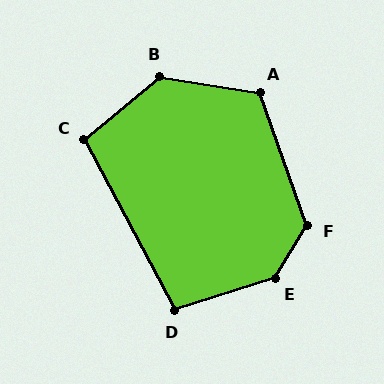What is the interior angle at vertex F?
Approximately 129 degrees (obtuse).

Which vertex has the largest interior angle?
E, at approximately 139 degrees.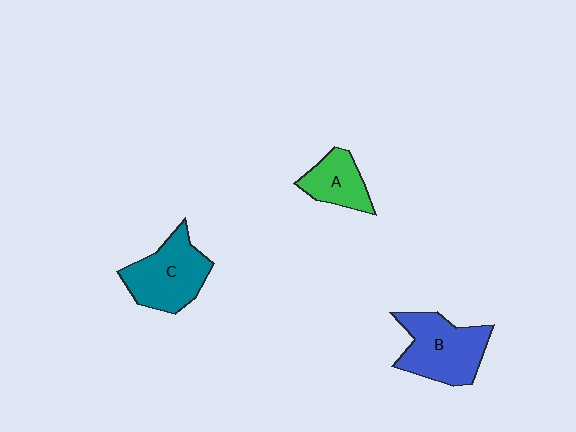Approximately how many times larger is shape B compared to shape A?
Approximately 1.7 times.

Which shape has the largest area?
Shape B (blue).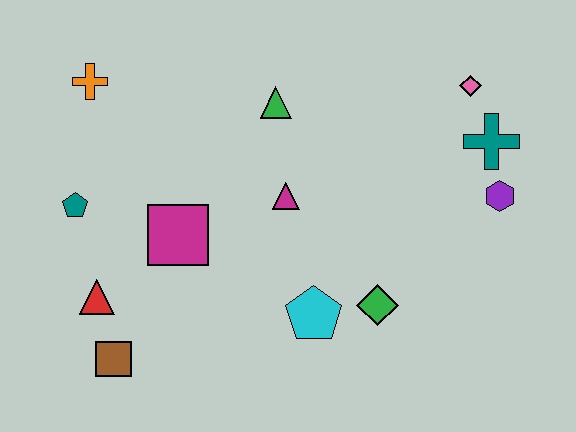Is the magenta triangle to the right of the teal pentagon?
Yes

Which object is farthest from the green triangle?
The brown square is farthest from the green triangle.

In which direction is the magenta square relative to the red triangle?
The magenta square is to the right of the red triangle.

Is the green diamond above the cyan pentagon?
Yes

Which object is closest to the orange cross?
The teal pentagon is closest to the orange cross.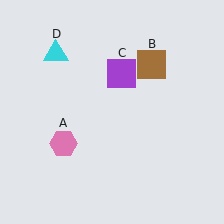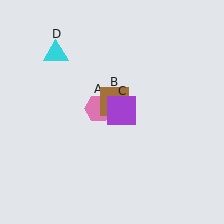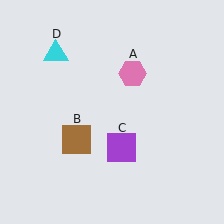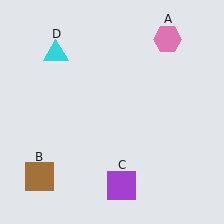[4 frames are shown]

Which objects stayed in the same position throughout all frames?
Cyan triangle (object D) remained stationary.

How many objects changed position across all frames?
3 objects changed position: pink hexagon (object A), brown square (object B), purple square (object C).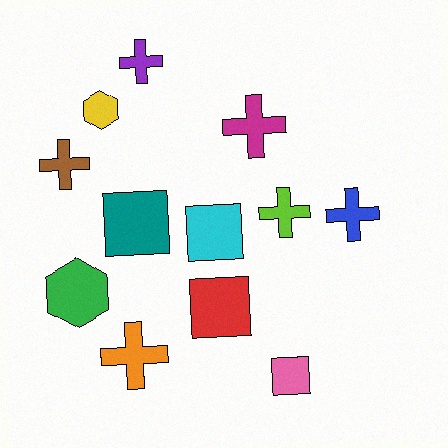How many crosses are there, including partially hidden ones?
There are 6 crosses.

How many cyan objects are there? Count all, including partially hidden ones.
There is 1 cyan object.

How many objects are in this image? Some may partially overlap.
There are 12 objects.